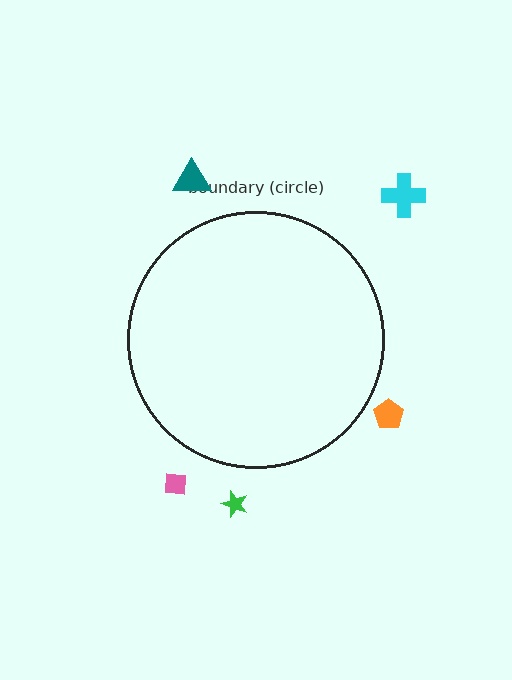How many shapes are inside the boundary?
0 inside, 5 outside.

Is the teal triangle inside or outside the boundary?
Outside.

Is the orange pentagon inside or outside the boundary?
Outside.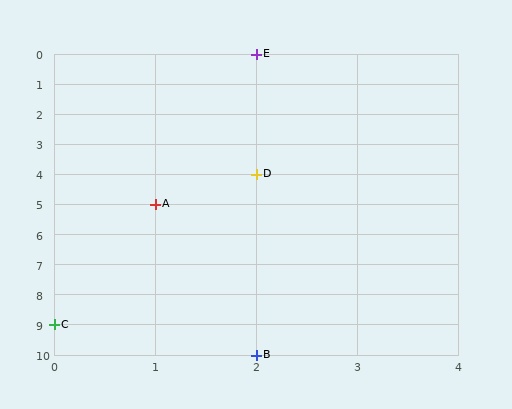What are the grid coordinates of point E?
Point E is at grid coordinates (2, 0).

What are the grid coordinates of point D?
Point D is at grid coordinates (2, 4).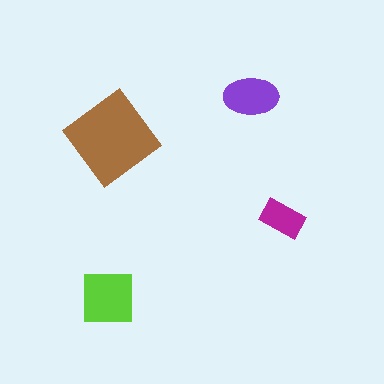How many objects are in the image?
There are 4 objects in the image.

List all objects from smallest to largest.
The magenta rectangle, the purple ellipse, the lime square, the brown diamond.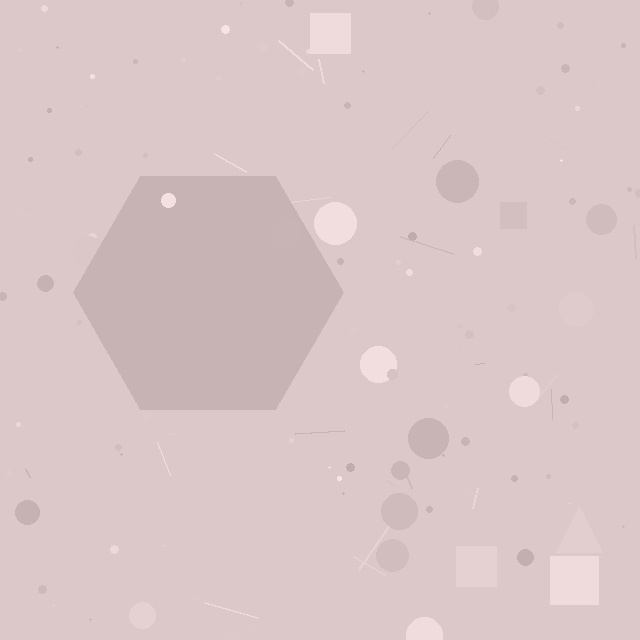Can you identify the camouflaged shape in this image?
The camouflaged shape is a hexagon.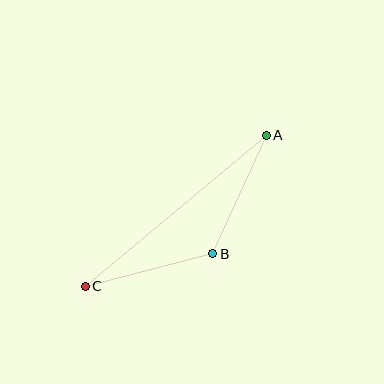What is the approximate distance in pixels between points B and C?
The distance between B and C is approximately 132 pixels.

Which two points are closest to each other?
Points A and B are closest to each other.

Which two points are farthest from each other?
Points A and C are farthest from each other.